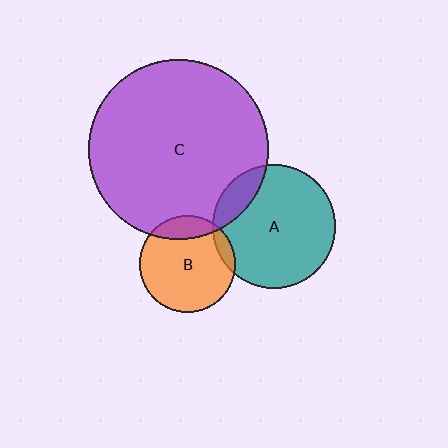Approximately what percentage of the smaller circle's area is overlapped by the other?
Approximately 15%.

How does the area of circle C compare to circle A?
Approximately 2.1 times.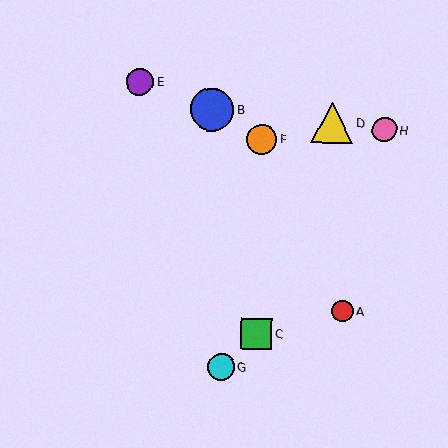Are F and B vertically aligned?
No, F is at x≈262 and B is at x≈212.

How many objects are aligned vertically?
2 objects (C, F) are aligned vertically.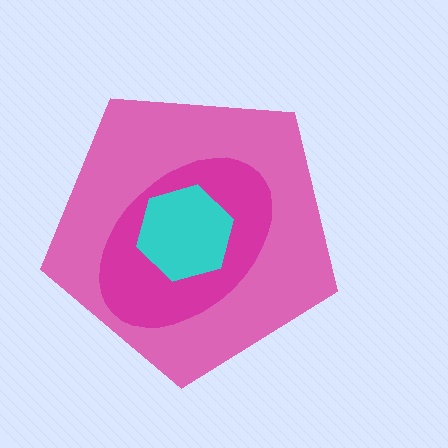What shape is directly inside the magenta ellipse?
The cyan hexagon.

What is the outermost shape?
The pink pentagon.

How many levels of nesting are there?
3.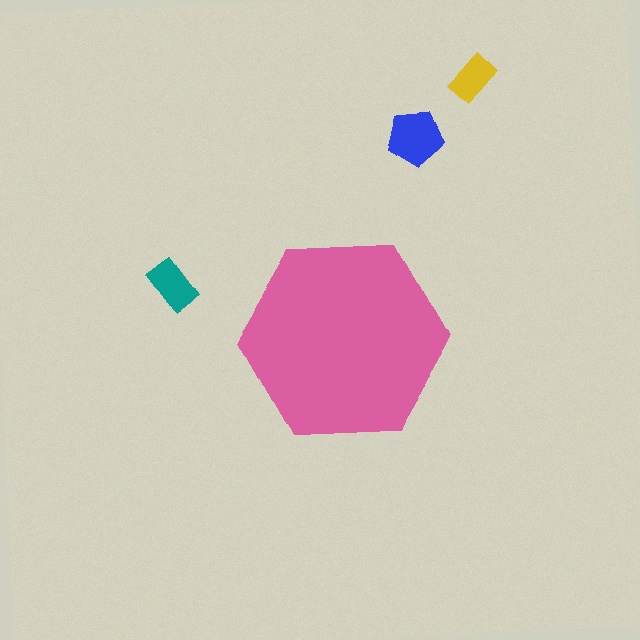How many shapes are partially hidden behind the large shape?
0 shapes are partially hidden.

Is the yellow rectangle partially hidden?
No, the yellow rectangle is fully visible.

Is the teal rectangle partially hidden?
No, the teal rectangle is fully visible.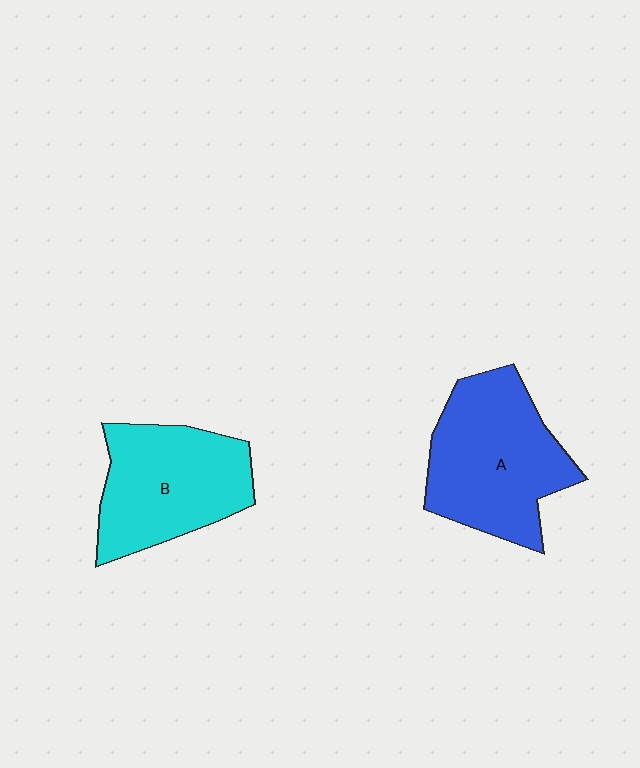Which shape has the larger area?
Shape A (blue).